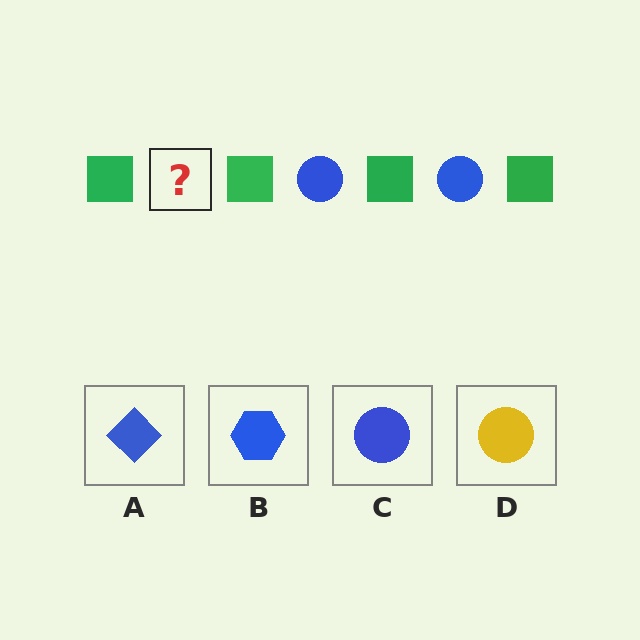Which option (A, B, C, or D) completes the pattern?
C.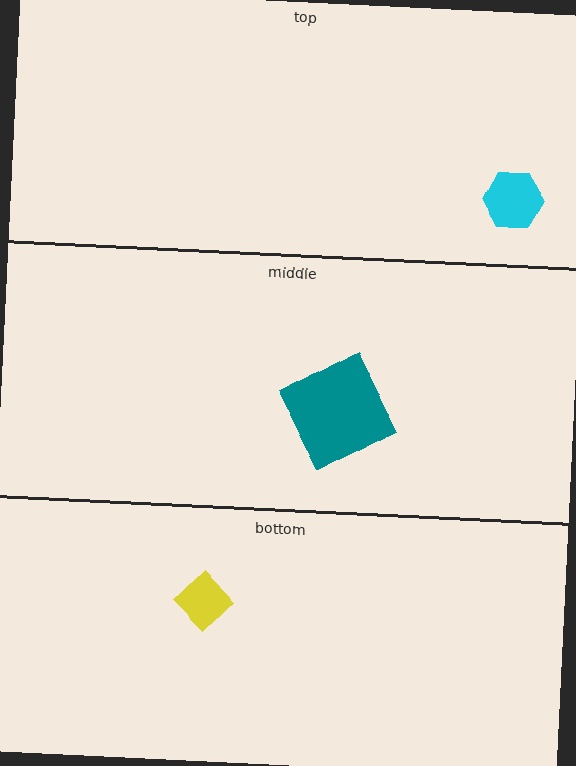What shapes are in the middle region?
The teal square.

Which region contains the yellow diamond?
The bottom region.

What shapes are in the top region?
The cyan hexagon.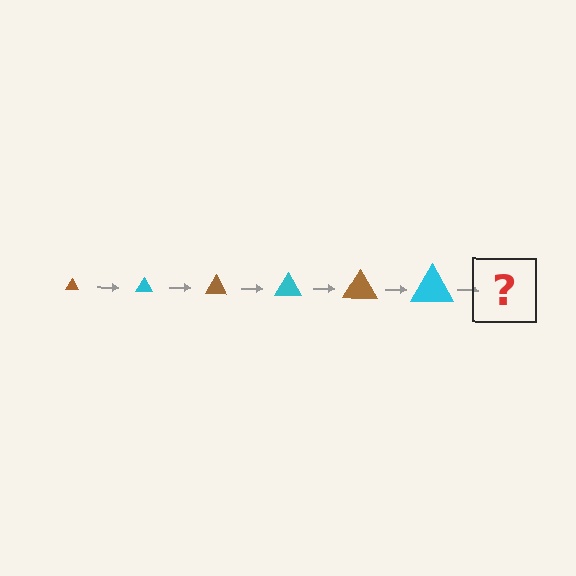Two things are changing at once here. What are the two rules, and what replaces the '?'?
The two rules are that the triangle grows larger each step and the color cycles through brown and cyan. The '?' should be a brown triangle, larger than the previous one.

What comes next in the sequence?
The next element should be a brown triangle, larger than the previous one.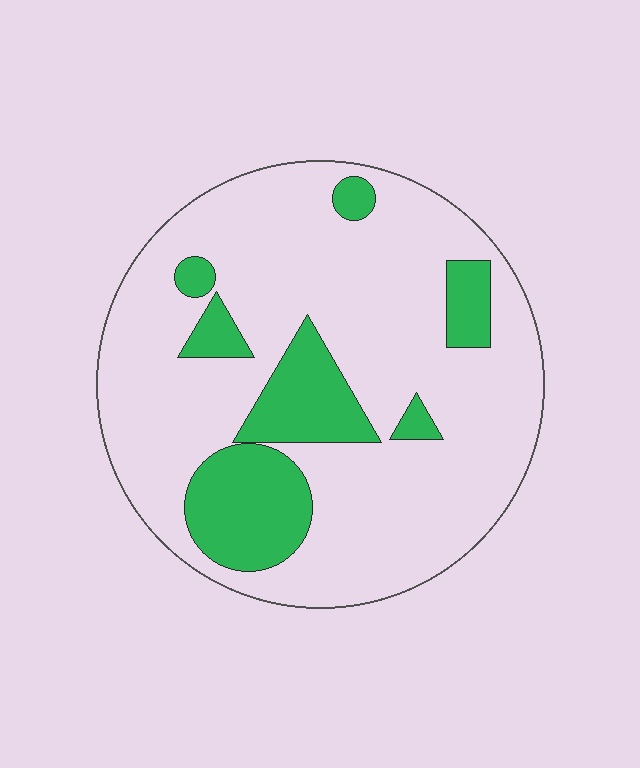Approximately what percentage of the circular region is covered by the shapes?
Approximately 20%.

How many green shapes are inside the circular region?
7.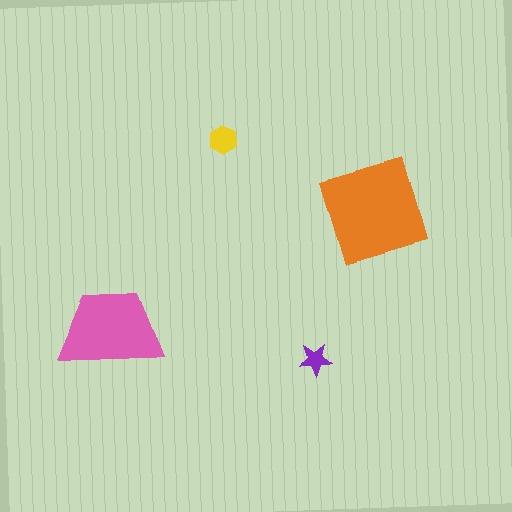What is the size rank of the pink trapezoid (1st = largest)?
2nd.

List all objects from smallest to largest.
The purple star, the yellow hexagon, the pink trapezoid, the orange square.